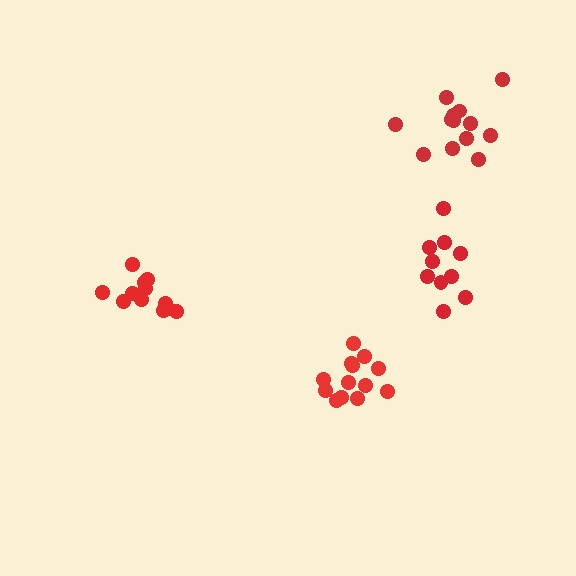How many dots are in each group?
Group 1: 12 dots, Group 2: 13 dots, Group 3: 10 dots, Group 4: 13 dots (48 total).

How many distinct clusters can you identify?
There are 4 distinct clusters.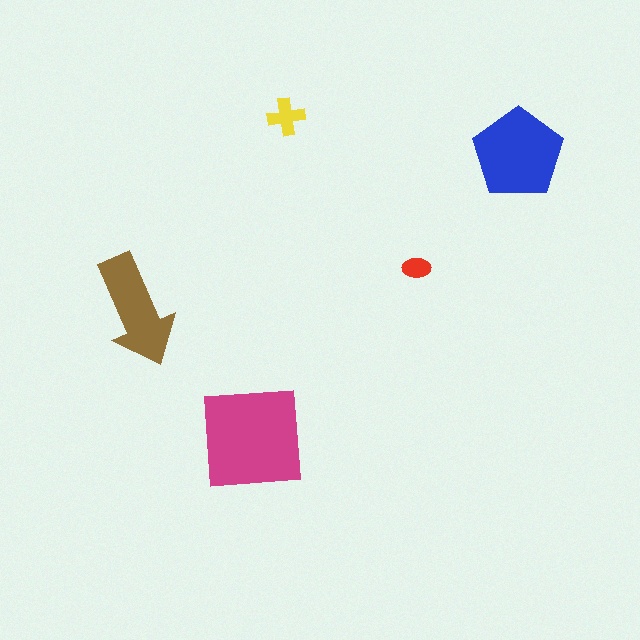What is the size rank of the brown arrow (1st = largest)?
3rd.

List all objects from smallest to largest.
The red ellipse, the yellow cross, the brown arrow, the blue pentagon, the magenta square.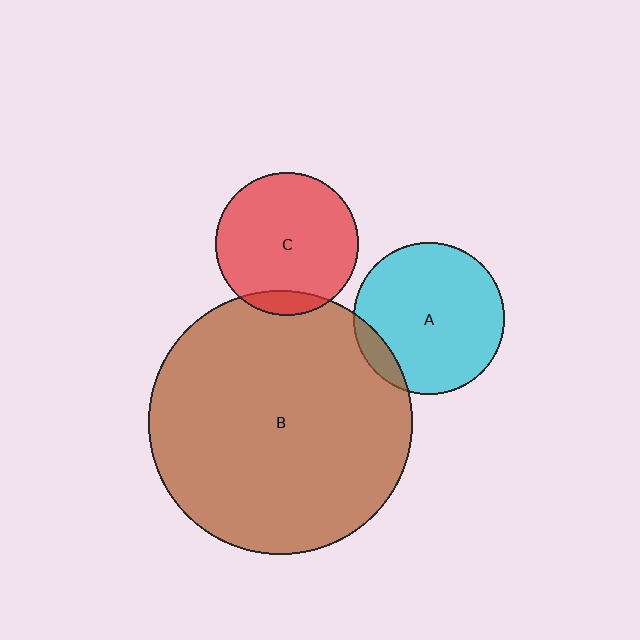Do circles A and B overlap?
Yes.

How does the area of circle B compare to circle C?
Approximately 3.4 times.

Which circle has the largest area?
Circle B (brown).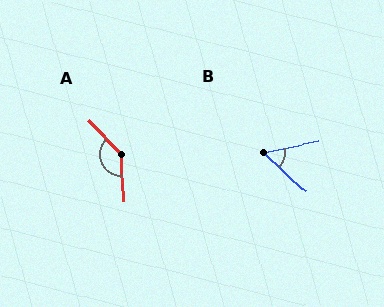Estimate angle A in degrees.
Approximately 138 degrees.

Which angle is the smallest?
B, at approximately 55 degrees.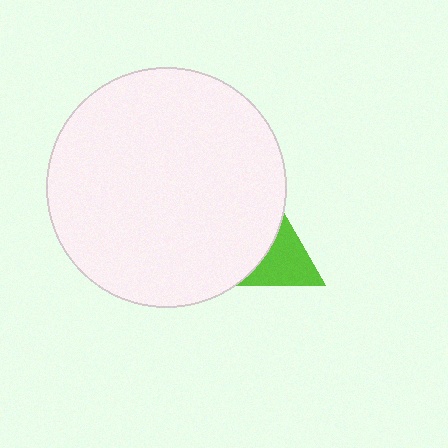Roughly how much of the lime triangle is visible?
About half of it is visible (roughly 45%).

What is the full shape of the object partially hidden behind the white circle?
The partially hidden object is a lime triangle.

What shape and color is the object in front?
The object in front is a white circle.